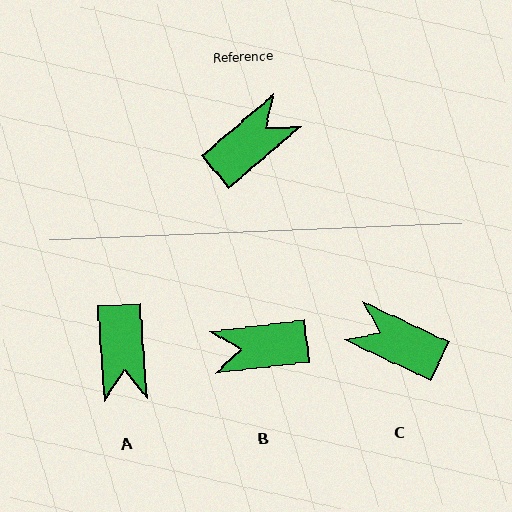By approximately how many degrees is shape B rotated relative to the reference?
Approximately 147 degrees counter-clockwise.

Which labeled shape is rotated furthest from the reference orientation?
B, about 147 degrees away.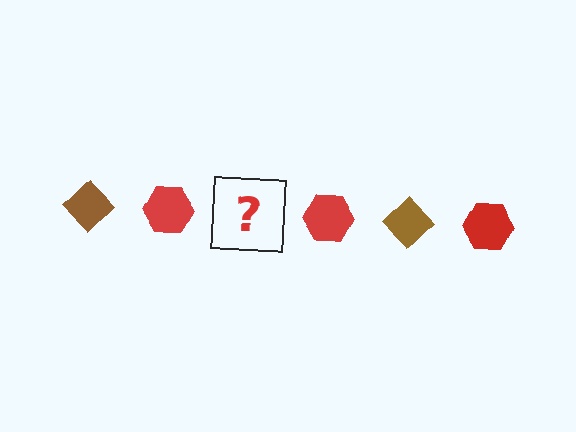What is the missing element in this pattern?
The missing element is a brown diamond.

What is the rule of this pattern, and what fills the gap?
The rule is that the pattern alternates between brown diamond and red hexagon. The gap should be filled with a brown diamond.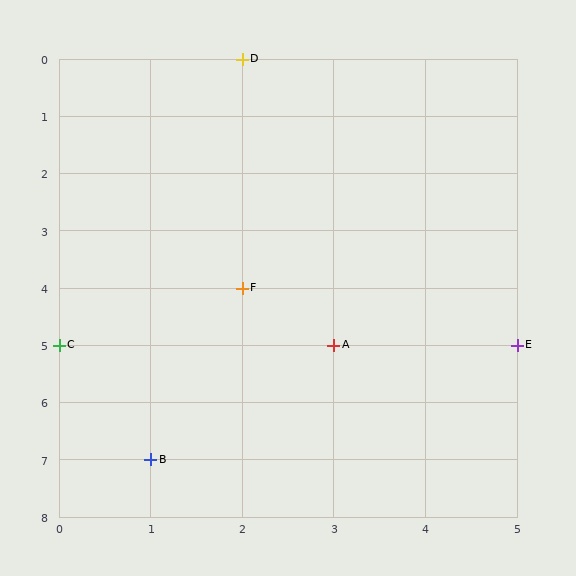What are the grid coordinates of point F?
Point F is at grid coordinates (2, 4).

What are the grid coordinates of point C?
Point C is at grid coordinates (0, 5).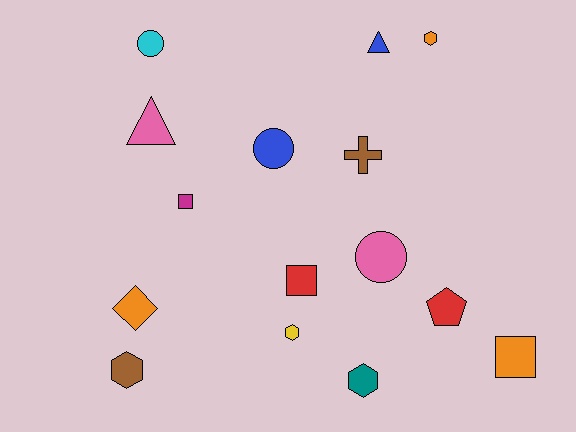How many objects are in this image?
There are 15 objects.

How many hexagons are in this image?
There are 4 hexagons.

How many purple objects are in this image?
There are no purple objects.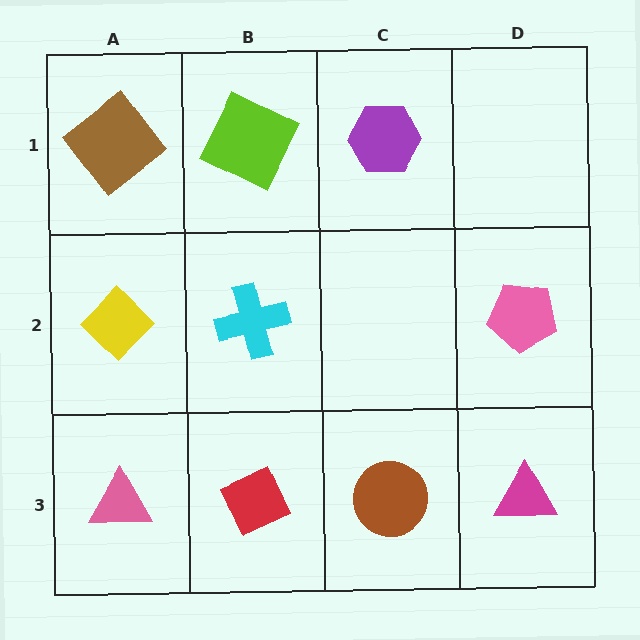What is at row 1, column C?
A purple hexagon.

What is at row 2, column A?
A yellow diamond.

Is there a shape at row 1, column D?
No, that cell is empty.